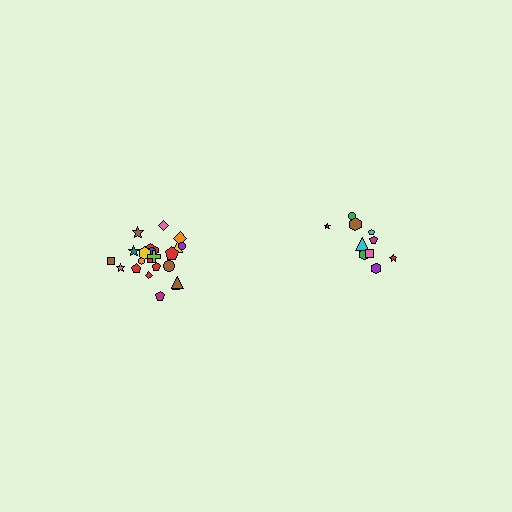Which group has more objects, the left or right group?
The left group.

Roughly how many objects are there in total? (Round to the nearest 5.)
Roughly 35 objects in total.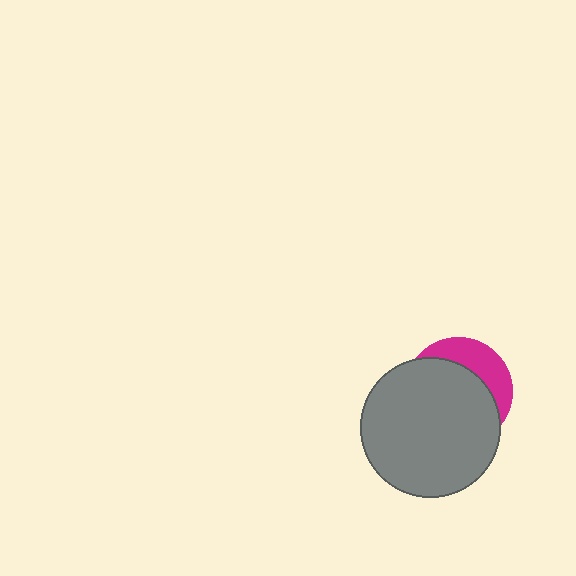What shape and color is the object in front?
The object in front is a gray circle.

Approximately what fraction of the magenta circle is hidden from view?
Roughly 70% of the magenta circle is hidden behind the gray circle.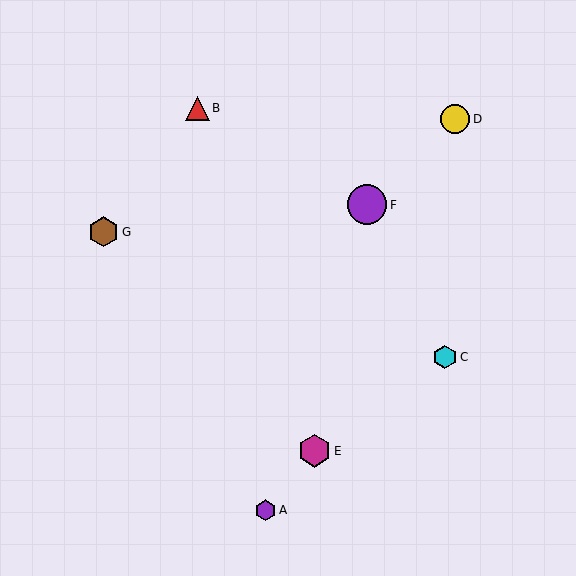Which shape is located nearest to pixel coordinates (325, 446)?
The magenta hexagon (labeled E) at (314, 451) is nearest to that location.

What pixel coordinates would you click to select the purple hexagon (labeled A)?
Click at (265, 510) to select the purple hexagon A.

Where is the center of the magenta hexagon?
The center of the magenta hexagon is at (314, 451).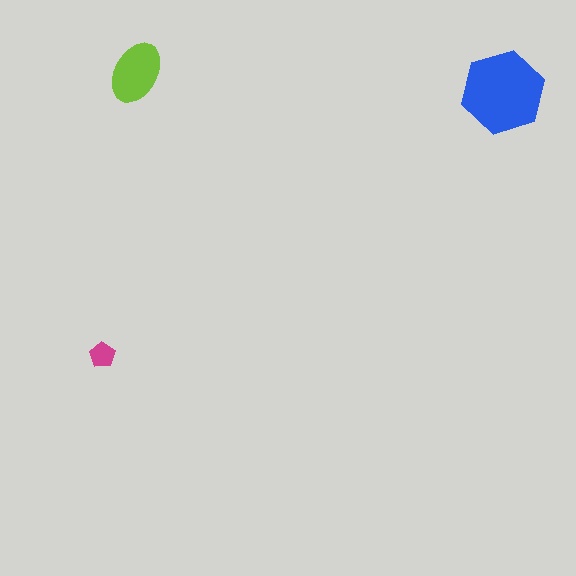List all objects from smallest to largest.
The magenta pentagon, the lime ellipse, the blue hexagon.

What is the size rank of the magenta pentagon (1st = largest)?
3rd.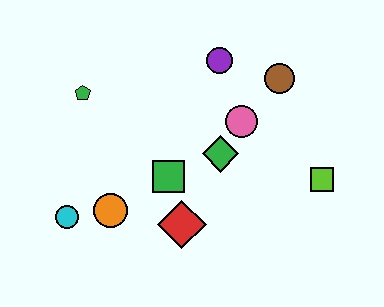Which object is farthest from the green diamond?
The cyan circle is farthest from the green diamond.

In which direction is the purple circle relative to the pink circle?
The purple circle is above the pink circle.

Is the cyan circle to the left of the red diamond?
Yes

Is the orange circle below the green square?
Yes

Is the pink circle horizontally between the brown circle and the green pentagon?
Yes